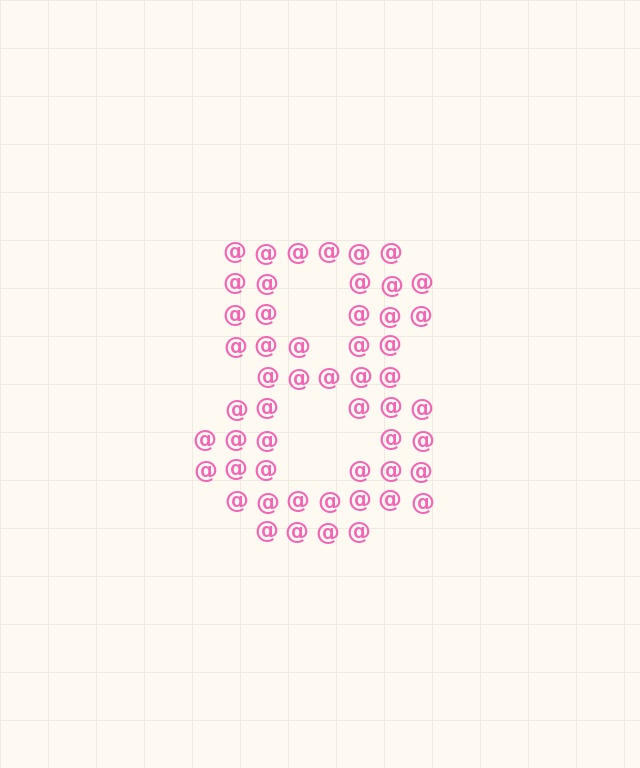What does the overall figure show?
The overall figure shows the digit 8.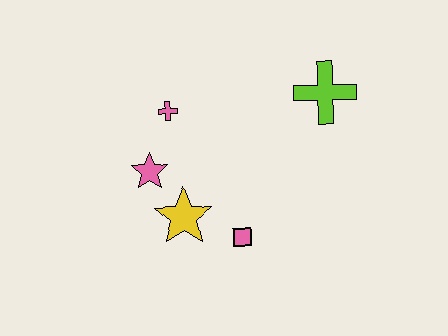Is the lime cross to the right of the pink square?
Yes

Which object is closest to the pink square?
The yellow star is closest to the pink square.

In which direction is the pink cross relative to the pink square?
The pink cross is above the pink square.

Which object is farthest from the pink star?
The lime cross is farthest from the pink star.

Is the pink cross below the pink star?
No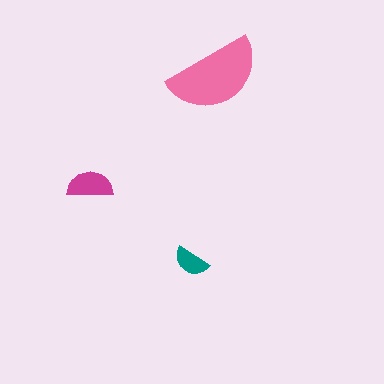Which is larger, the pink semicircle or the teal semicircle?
The pink one.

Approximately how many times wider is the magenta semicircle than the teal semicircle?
About 1.5 times wider.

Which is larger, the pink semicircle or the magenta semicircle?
The pink one.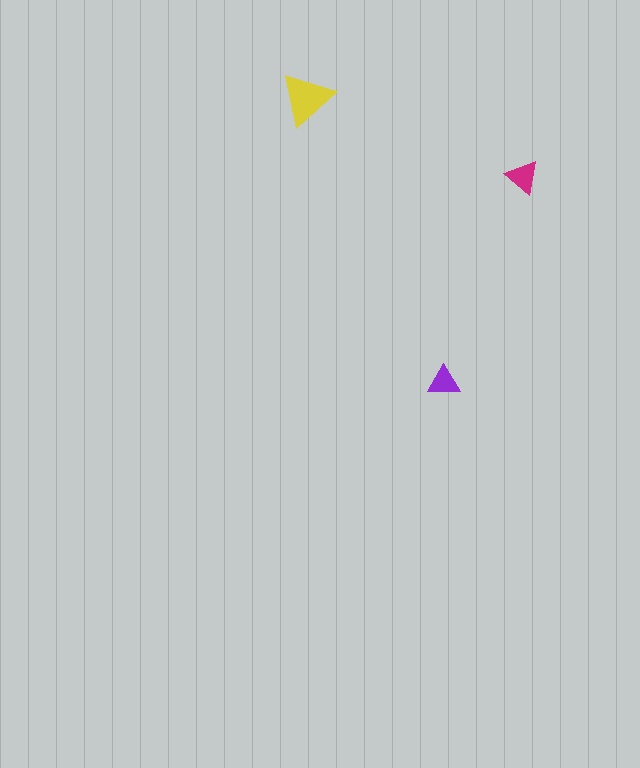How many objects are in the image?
There are 3 objects in the image.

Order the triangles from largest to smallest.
the yellow one, the magenta one, the purple one.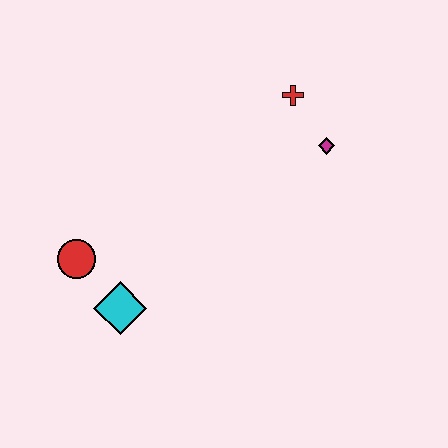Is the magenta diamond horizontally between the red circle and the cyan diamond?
No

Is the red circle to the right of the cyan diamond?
No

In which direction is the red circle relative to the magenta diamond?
The red circle is to the left of the magenta diamond.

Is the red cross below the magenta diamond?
No